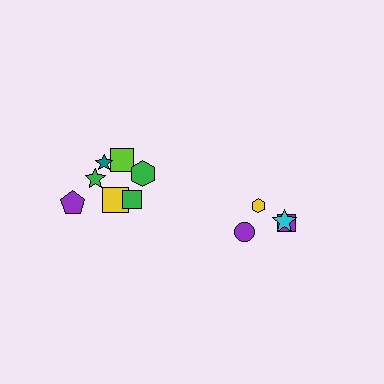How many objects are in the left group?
There are 7 objects.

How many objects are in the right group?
There are 4 objects.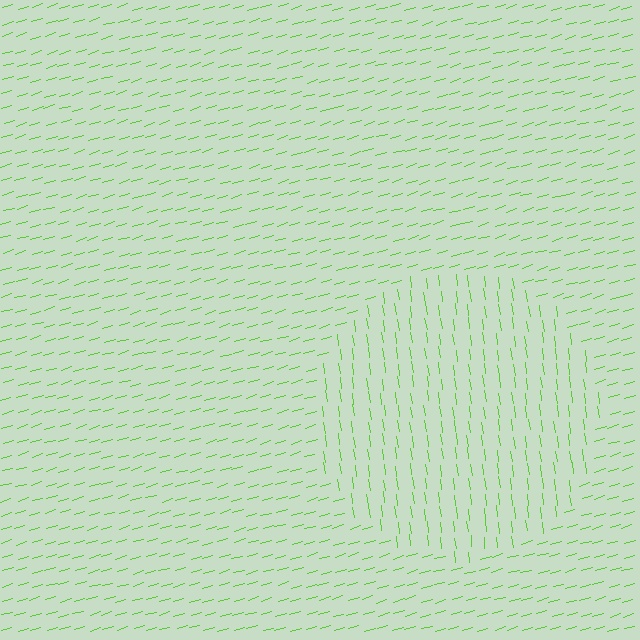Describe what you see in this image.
The image is filled with small lime line segments. A circle region in the image has lines oriented differently from the surrounding lines, creating a visible texture boundary.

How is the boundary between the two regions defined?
The boundary is defined purely by a change in line orientation (approximately 81 degrees difference). All lines are the same color and thickness.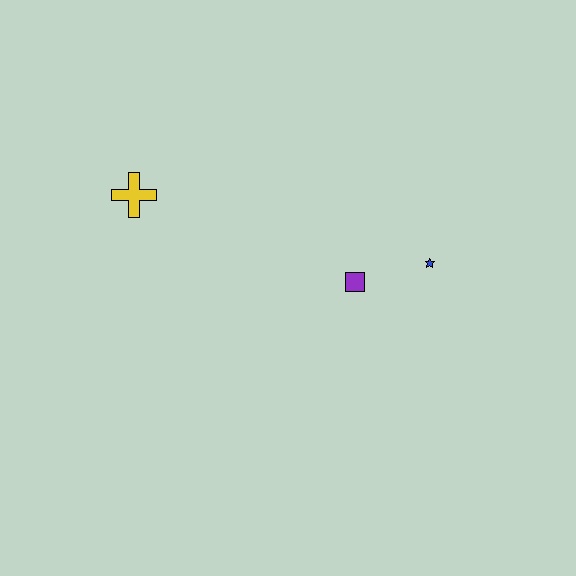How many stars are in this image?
There is 1 star.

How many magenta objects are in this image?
There are no magenta objects.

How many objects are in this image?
There are 3 objects.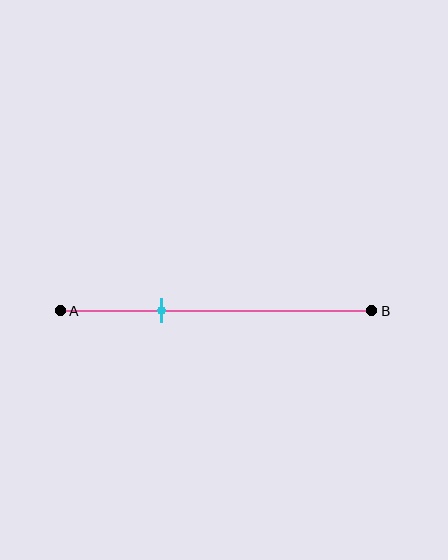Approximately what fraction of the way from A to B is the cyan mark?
The cyan mark is approximately 35% of the way from A to B.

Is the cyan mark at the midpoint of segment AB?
No, the mark is at about 35% from A, not at the 50% midpoint.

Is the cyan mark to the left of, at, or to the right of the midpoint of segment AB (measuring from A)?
The cyan mark is to the left of the midpoint of segment AB.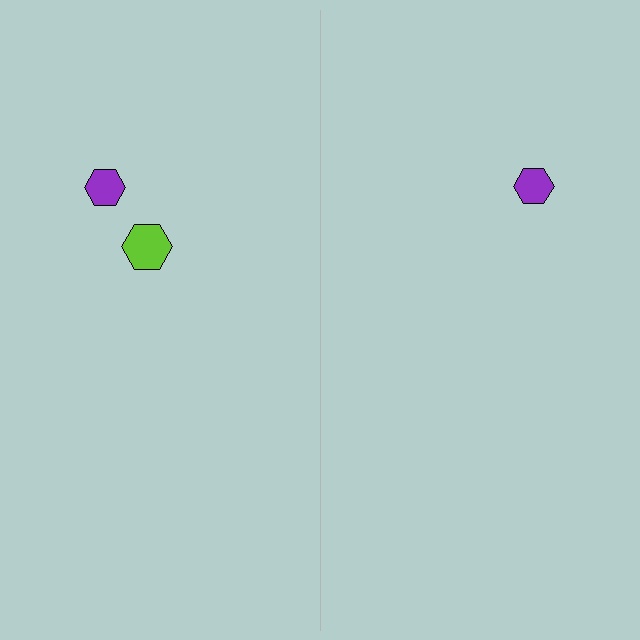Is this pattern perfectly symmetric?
No, the pattern is not perfectly symmetric. A lime hexagon is missing from the right side.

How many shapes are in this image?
There are 3 shapes in this image.